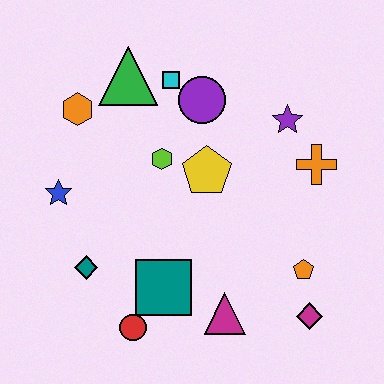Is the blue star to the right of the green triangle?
No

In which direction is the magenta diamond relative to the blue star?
The magenta diamond is to the right of the blue star.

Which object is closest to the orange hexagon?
The green triangle is closest to the orange hexagon.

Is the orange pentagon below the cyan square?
Yes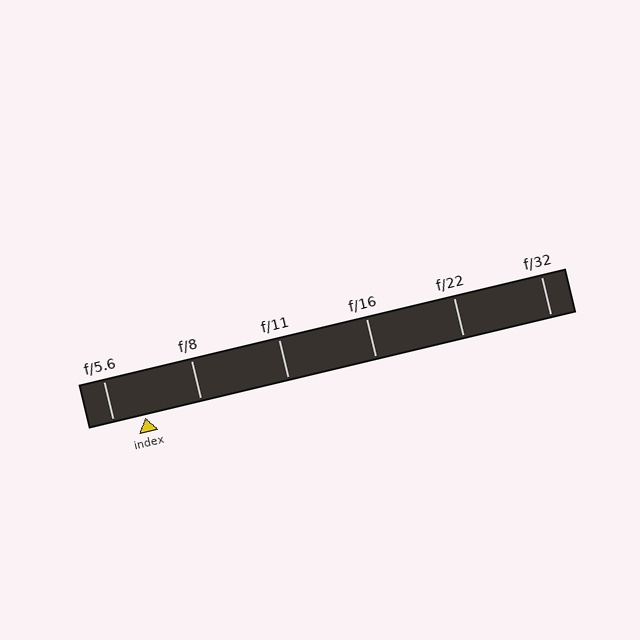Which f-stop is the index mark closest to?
The index mark is closest to f/5.6.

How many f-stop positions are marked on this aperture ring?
There are 6 f-stop positions marked.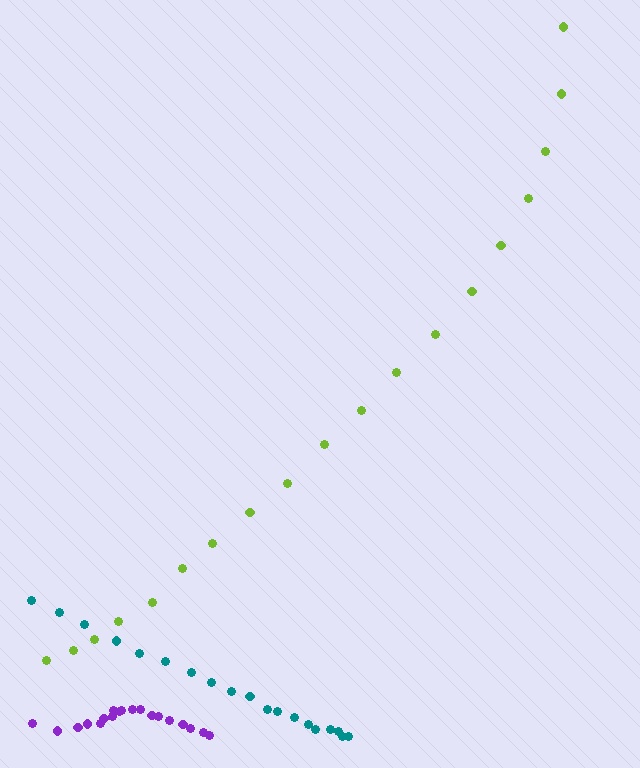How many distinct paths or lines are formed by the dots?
There are 3 distinct paths.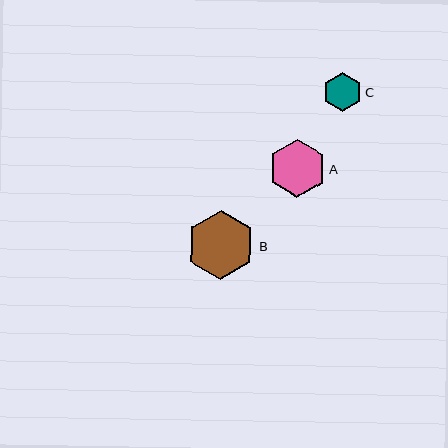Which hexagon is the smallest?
Hexagon C is the smallest with a size of approximately 39 pixels.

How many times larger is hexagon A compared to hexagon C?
Hexagon A is approximately 1.5 times the size of hexagon C.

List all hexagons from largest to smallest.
From largest to smallest: B, A, C.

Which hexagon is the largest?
Hexagon B is the largest with a size of approximately 69 pixels.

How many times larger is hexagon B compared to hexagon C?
Hexagon B is approximately 1.8 times the size of hexagon C.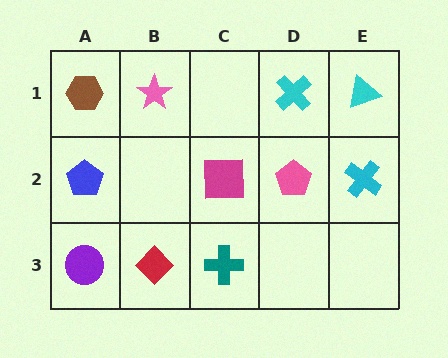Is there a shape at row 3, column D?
No, that cell is empty.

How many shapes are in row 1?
4 shapes.